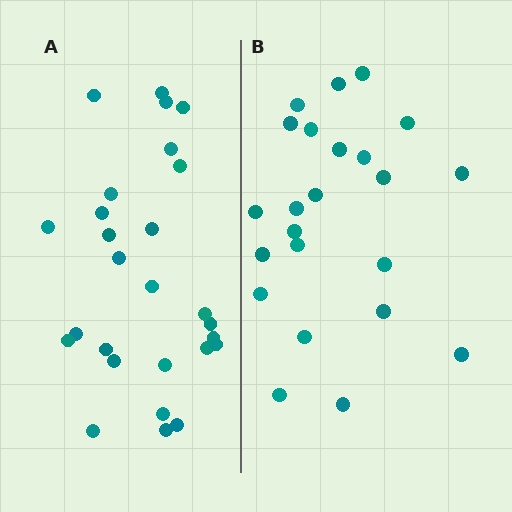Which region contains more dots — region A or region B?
Region A (the left region) has more dots.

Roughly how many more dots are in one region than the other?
Region A has about 4 more dots than region B.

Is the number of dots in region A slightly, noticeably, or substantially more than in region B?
Region A has only slightly more — the two regions are fairly close. The ratio is roughly 1.2 to 1.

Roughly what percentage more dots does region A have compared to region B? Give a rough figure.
About 15% more.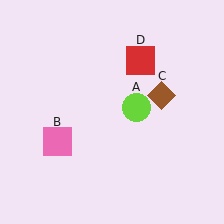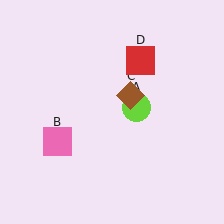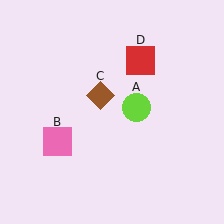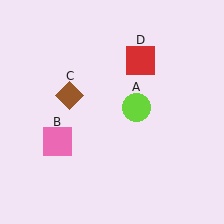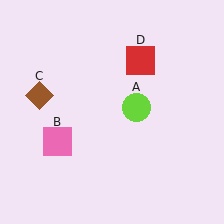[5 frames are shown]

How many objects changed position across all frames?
1 object changed position: brown diamond (object C).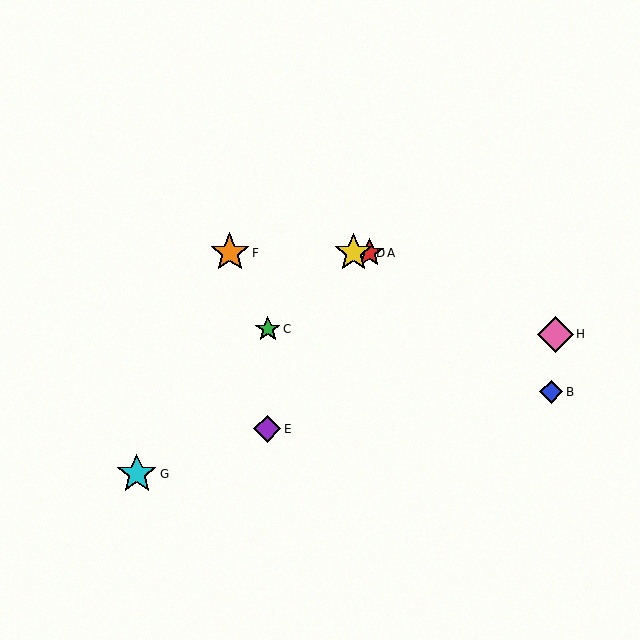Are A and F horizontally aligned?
Yes, both are at y≈253.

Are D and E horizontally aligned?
No, D is at y≈253 and E is at y≈429.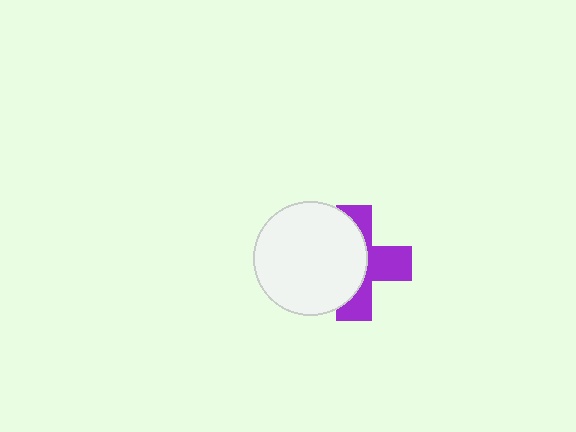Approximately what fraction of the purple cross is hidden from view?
Roughly 55% of the purple cross is hidden behind the white circle.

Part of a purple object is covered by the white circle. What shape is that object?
It is a cross.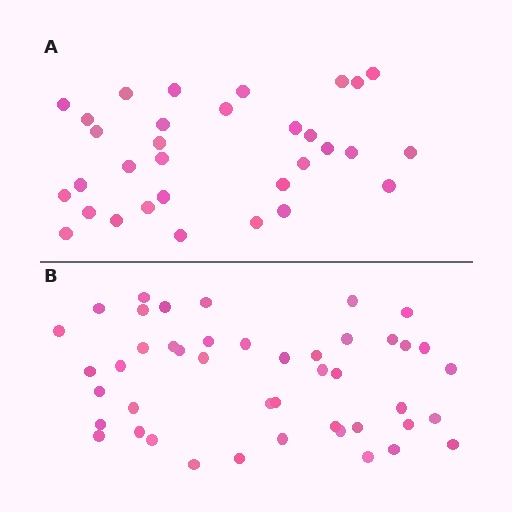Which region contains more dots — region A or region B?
Region B (the bottom region) has more dots.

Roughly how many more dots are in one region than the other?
Region B has approximately 15 more dots than region A.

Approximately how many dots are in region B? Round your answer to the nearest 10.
About 40 dots. (The exact count is 45, which rounds to 40.)